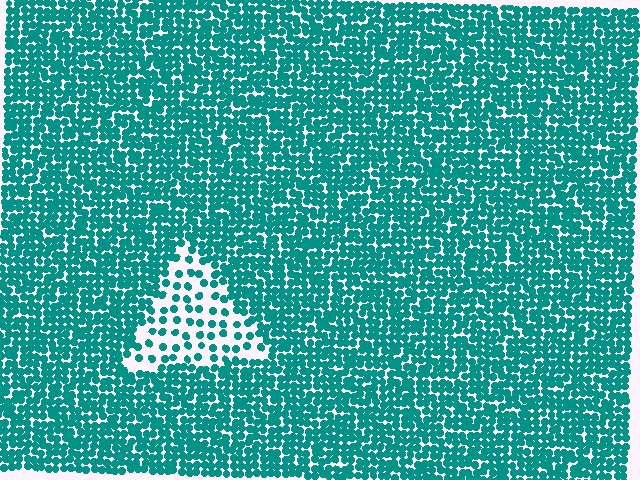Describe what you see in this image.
The image contains small teal elements arranged at two different densities. A triangle-shaped region is visible where the elements are less densely packed than the surrounding area.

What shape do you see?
I see a triangle.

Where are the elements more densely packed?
The elements are more densely packed outside the triangle boundary.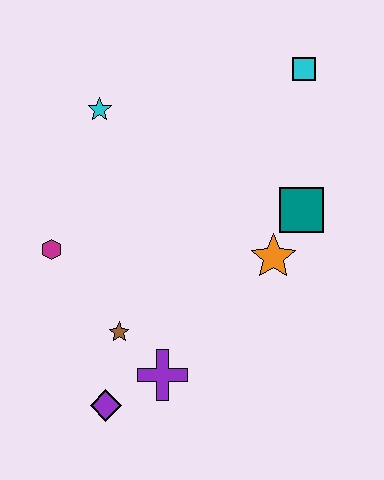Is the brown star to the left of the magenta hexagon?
No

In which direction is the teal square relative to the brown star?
The teal square is to the right of the brown star.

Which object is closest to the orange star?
The teal square is closest to the orange star.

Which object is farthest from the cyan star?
The purple diamond is farthest from the cyan star.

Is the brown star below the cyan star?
Yes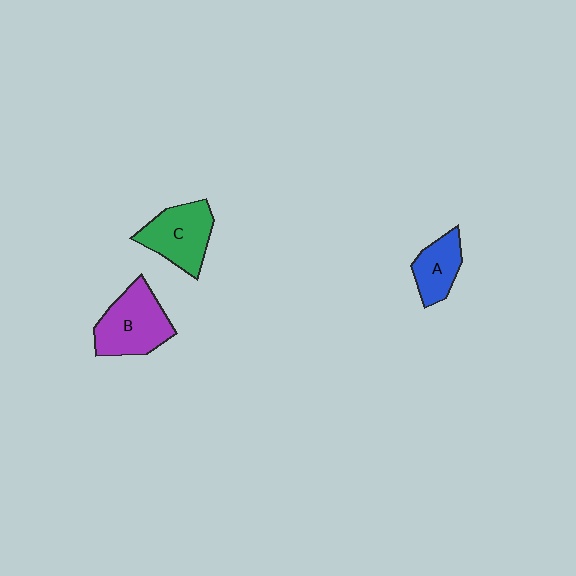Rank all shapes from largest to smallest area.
From largest to smallest: B (purple), C (green), A (blue).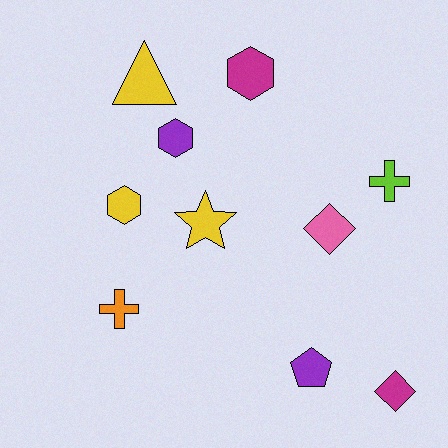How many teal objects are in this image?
There are no teal objects.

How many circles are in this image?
There are no circles.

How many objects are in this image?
There are 10 objects.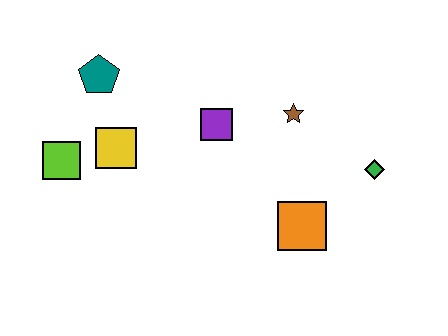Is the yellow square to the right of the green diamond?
No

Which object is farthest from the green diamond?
The lime square is farthest from the green diamond.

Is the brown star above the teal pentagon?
No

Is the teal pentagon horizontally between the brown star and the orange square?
No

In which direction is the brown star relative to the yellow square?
The brown star is to the right of the yellow square.